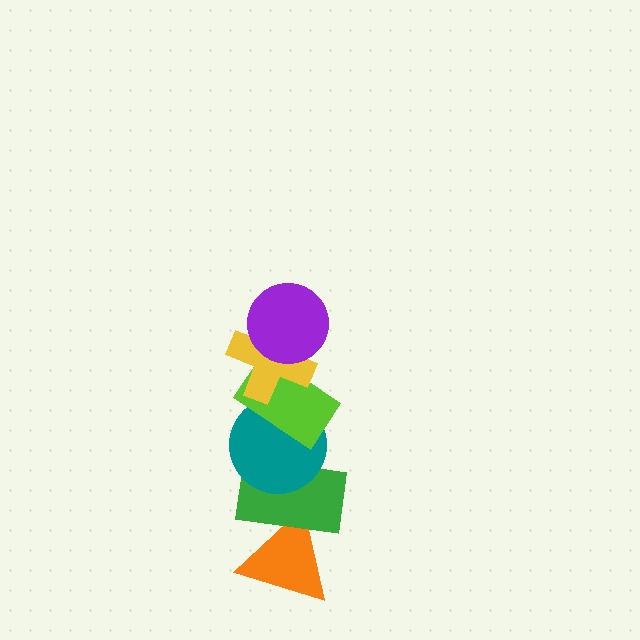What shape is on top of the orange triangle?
The green rectangle is on top of the orange triangle.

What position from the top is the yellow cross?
The yellow cross is 2nd from the top.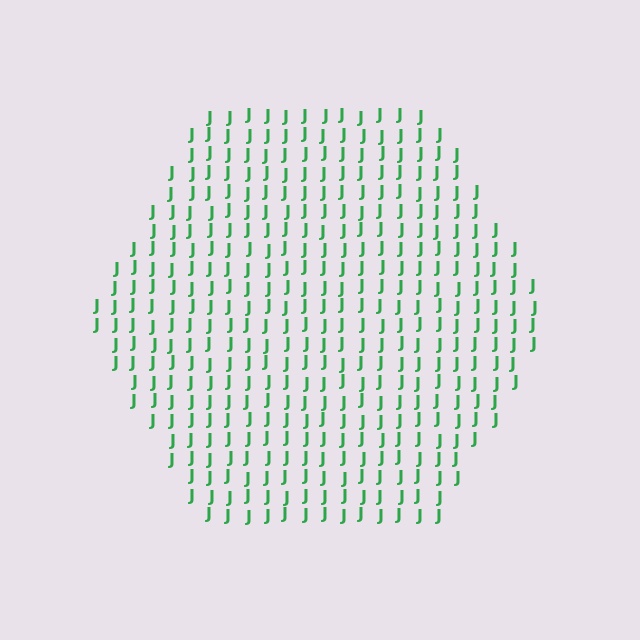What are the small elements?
The small elements are letter J's.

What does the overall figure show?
The overall figure shows a hexagon.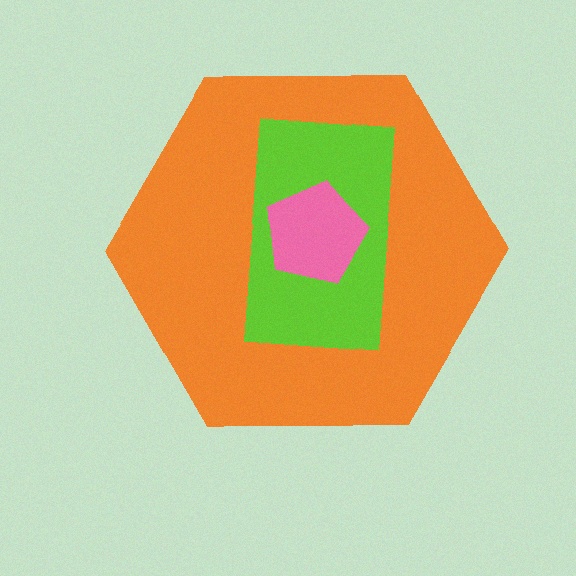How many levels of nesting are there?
3.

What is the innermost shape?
The pink pentagon.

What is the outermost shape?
The orange hexagon.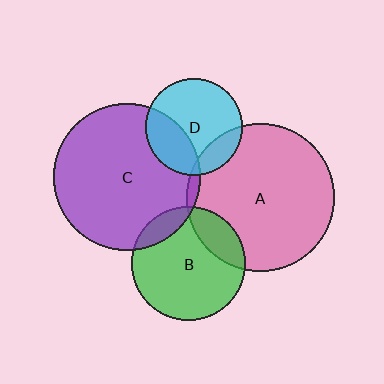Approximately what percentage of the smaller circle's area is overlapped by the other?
Approximately 5%.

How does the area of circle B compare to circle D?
Approximately 1.4 times.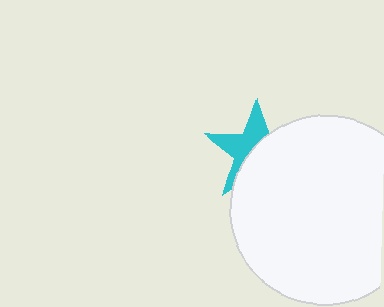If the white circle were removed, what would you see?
You would see the complete cyan star.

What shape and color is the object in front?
The object in front is a white circle.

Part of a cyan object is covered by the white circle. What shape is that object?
It is a star.